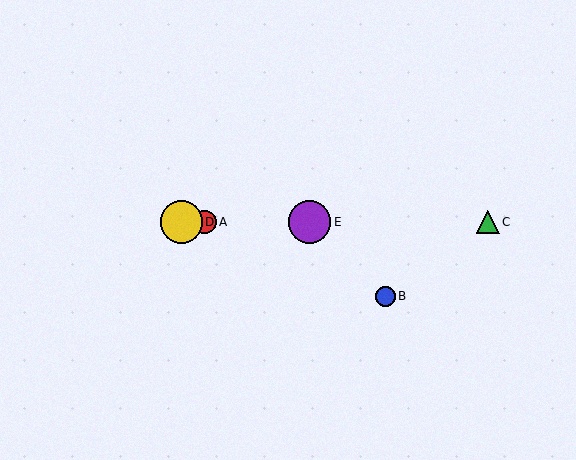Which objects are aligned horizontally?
Objects A, C, D, E are aligned horizontally.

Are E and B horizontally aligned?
No, E is at y≈222 and B is at y≈296.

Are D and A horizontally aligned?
Yes, both are at y≈222.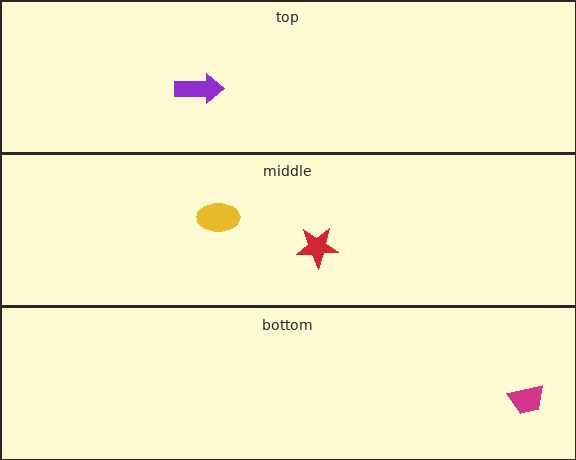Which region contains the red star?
The middle region.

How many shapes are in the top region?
1.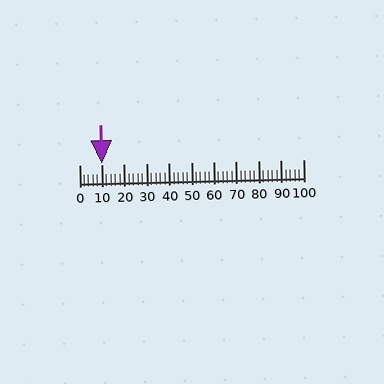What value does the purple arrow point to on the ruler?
The purple arrow points to approximately 10.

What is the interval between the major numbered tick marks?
The major tick marks are spaced 10 units apart.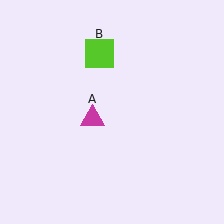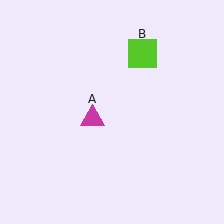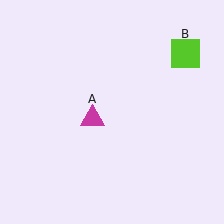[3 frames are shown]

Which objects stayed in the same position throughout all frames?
Magenta triangle (object A) remained stationary.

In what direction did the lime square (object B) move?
The lime square (object B) moved right.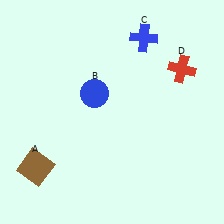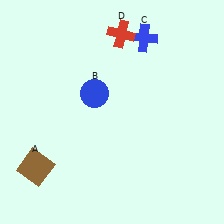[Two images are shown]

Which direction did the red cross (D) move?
The red cross (D) moved left.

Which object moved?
The red cross (D) moved left.